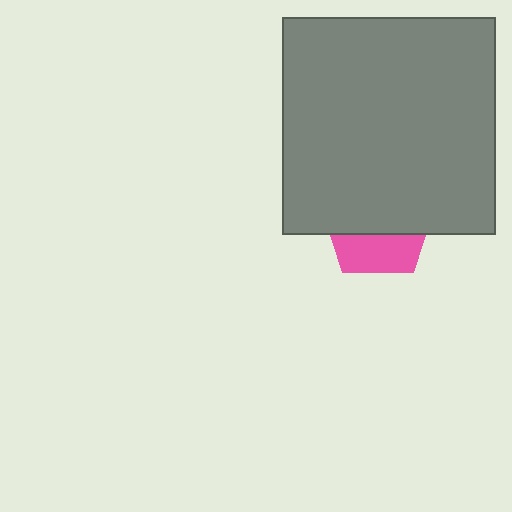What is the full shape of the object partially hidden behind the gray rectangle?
The partially hidden object is a pink pentagon.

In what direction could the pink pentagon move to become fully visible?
The pink pentagon could move down. That would shift it out from behind the gray rectangle entirely.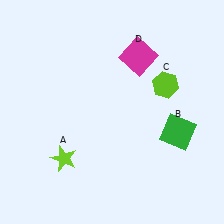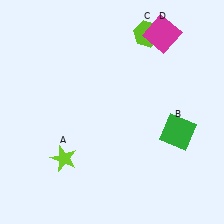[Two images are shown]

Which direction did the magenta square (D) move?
The magenta square (D) moved right.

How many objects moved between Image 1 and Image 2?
2 objects moved between the two images.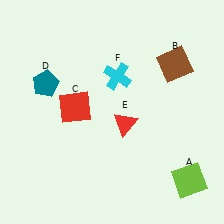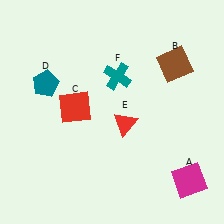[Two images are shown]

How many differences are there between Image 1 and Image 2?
There are 2 differences between the two images.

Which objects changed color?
A changed from lime to magenta. F changed from cyan to teal.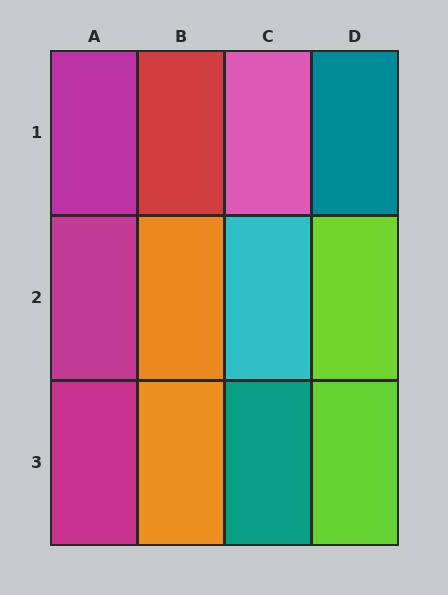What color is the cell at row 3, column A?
Magenta.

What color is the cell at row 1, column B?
Red.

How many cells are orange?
2 cells are orange.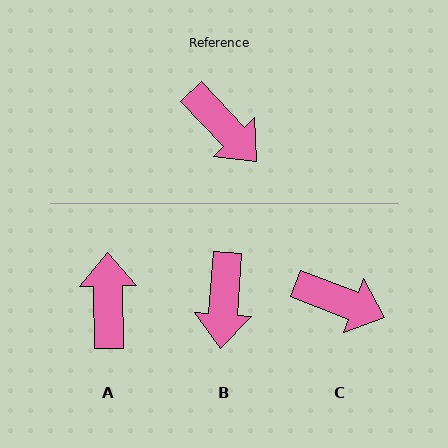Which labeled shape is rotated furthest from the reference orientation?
A, about 138 degrees away.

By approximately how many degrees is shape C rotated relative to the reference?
Approximately 26 degrees counter-clockwise.